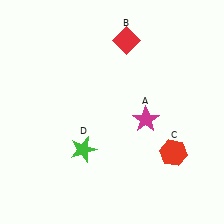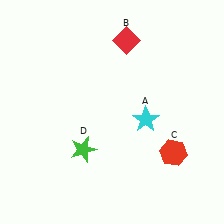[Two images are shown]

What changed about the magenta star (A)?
In Image 1, A is magenta. In Image 2, it changed to cyan.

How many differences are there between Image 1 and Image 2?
There is 1 difference between the two images.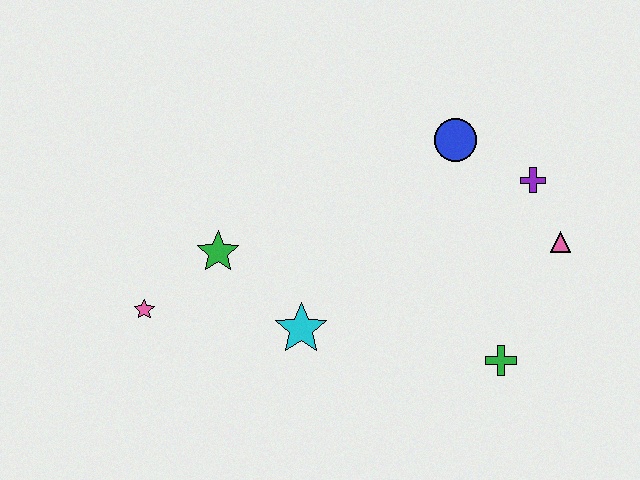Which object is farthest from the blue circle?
The pink star is farthest from the blue circle.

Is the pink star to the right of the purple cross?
No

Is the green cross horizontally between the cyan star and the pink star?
No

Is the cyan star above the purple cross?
No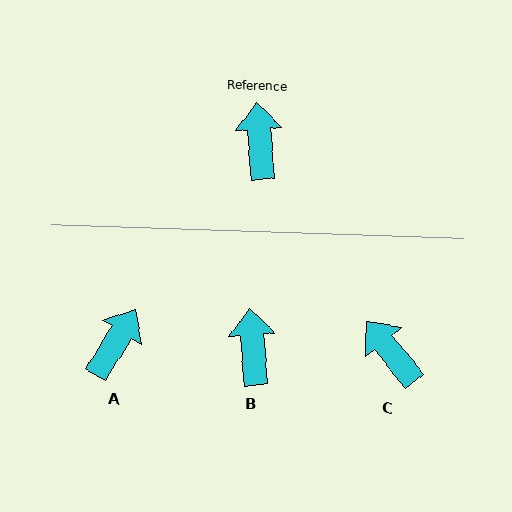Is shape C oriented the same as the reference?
No, it is off by about 34 degrees.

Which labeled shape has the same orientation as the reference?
B.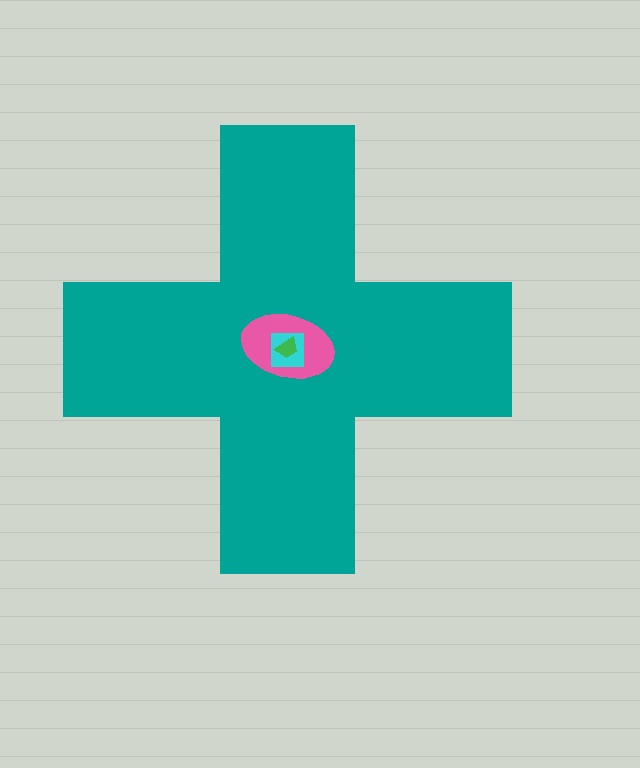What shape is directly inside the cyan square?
The green trapezoid.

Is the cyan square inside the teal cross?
Yes.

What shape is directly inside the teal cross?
The pink ellipse.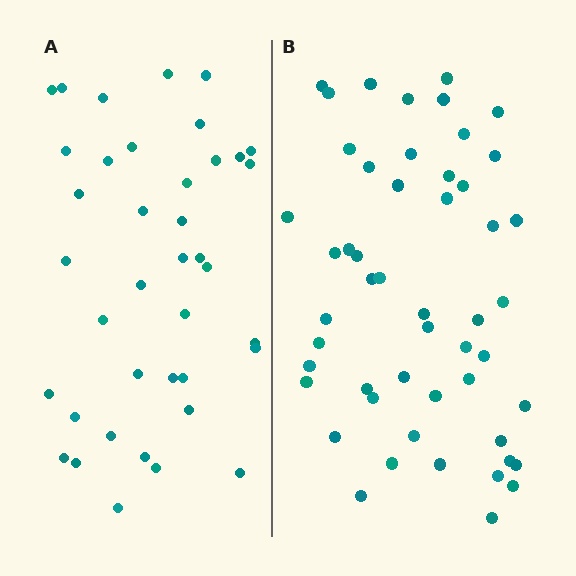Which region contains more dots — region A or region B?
Region B (the right region) has more dots.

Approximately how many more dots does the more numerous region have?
Region B has roughly 12 or so more dots than region A.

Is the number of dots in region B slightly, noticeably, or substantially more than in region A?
Region B has noticeably more, but not dramatically so. The ratio is roughly 1.3 to 1.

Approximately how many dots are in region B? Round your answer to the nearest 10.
About 50 dots. (The exact count is 51, which rounds to 50.)